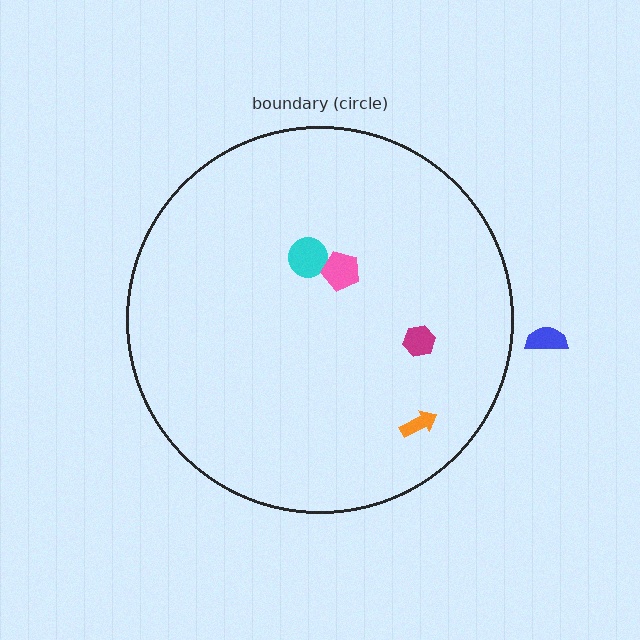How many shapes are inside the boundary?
4 inside, 1 outside.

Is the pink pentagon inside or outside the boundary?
Inside.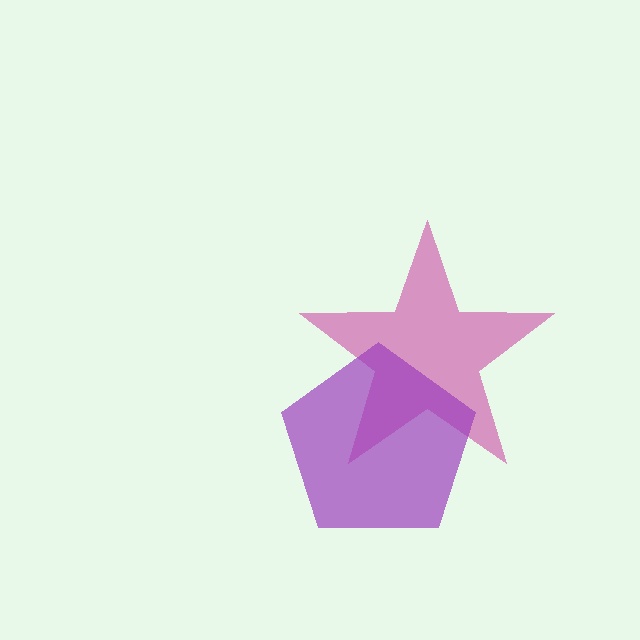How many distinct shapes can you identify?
There are 2 distinct shapes: a magenta star, a purple pentagon.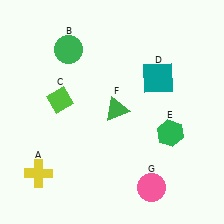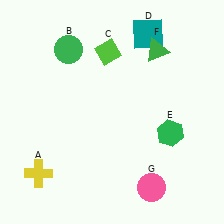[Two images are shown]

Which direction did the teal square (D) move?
The teal square (D) moved up.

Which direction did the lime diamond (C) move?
The lime diamond (C) moved right.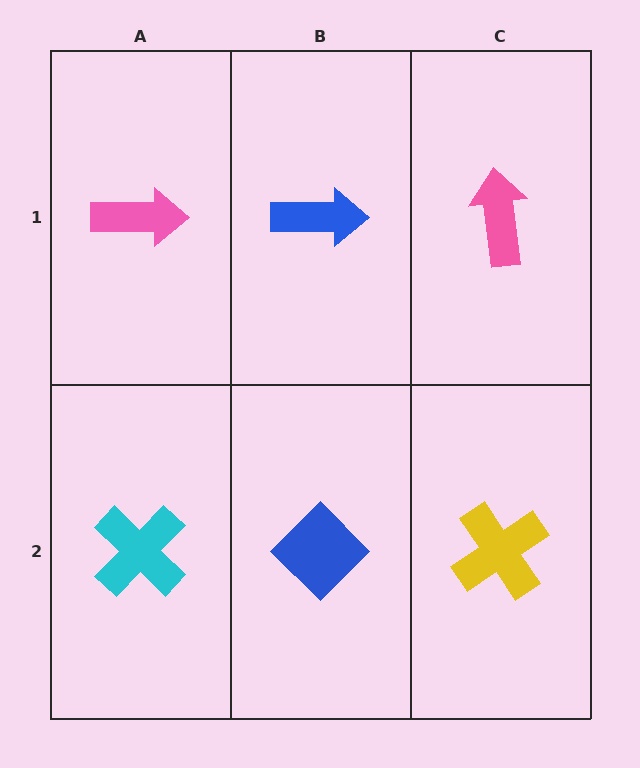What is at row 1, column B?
A blue arrow.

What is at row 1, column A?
A pink arrow.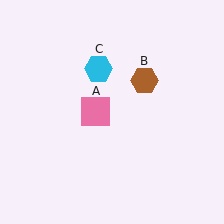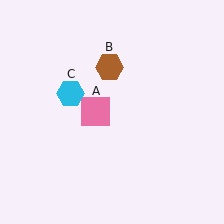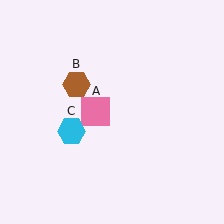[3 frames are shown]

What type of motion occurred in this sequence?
The brown hexagon (object B), cyan hexagon (object C) rotated counterclockwise around the center of the scene.